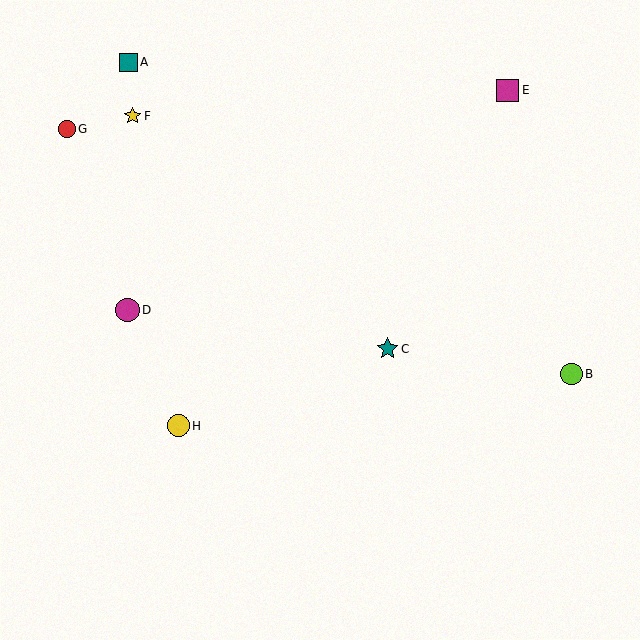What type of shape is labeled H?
Shape H is a yellow circle.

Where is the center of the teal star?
The center of the teal star is at (388, 348).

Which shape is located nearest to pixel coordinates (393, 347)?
The teal star (labeled C) at (388, 348) is nearest to that location.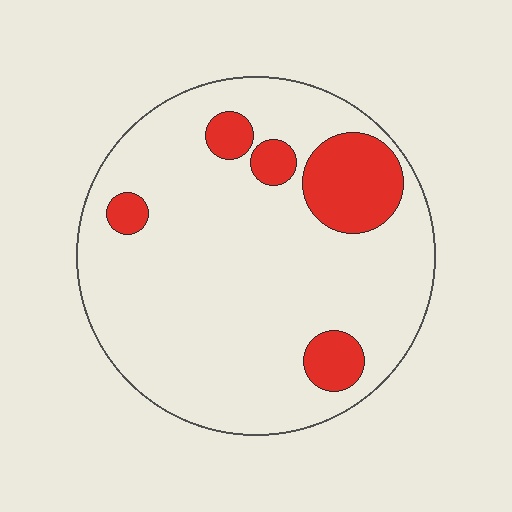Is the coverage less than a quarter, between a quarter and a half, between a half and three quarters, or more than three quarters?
Less than a quarter.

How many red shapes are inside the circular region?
5.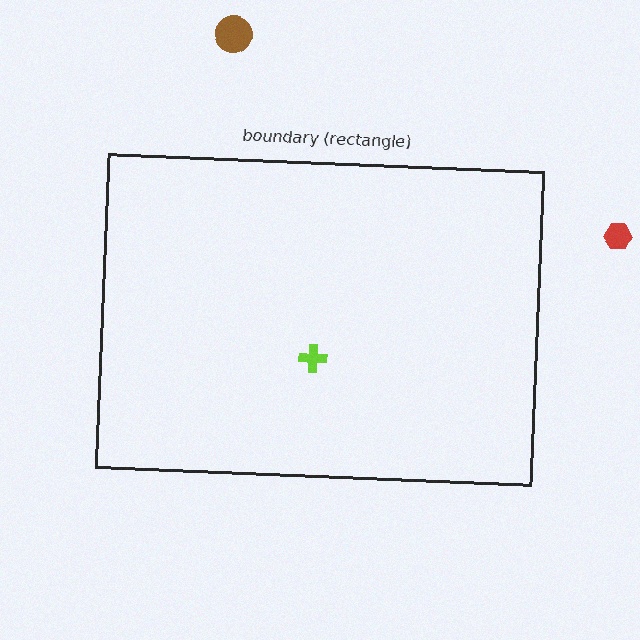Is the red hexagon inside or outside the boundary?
Outside.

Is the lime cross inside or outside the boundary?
Inside.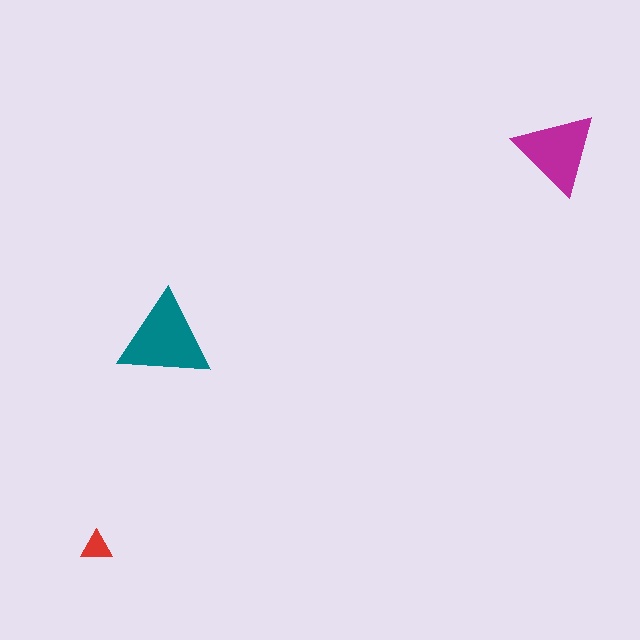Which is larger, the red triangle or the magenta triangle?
The magenta one.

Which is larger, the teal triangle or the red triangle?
The teal one.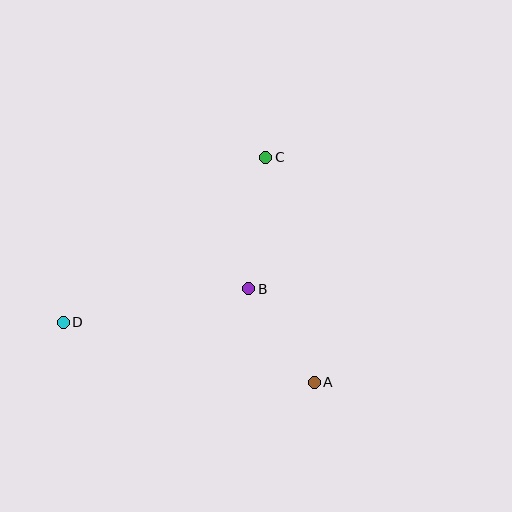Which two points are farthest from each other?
Points C and D are farthest from each other.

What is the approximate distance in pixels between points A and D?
The distance between A and D is approximately 258 pixels.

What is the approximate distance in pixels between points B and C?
The distance between B and C is approximately 132 pixels.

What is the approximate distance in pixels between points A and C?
The distance between A and C is approximately 230 pixels.